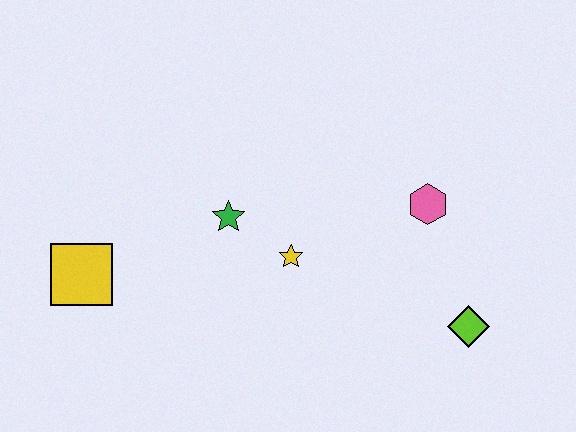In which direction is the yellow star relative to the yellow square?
The yellow star is to the right of the yellow square.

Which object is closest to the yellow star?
The green star is closest to the yellow star.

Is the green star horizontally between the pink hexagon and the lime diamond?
No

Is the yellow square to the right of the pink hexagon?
No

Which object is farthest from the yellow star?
The yellow square is farthest from the yellow star.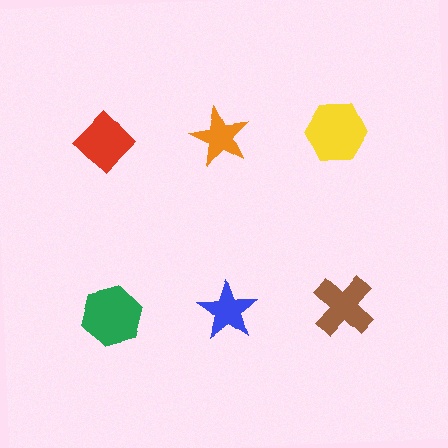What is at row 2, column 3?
A brown cross.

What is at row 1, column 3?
A yellow hexagon.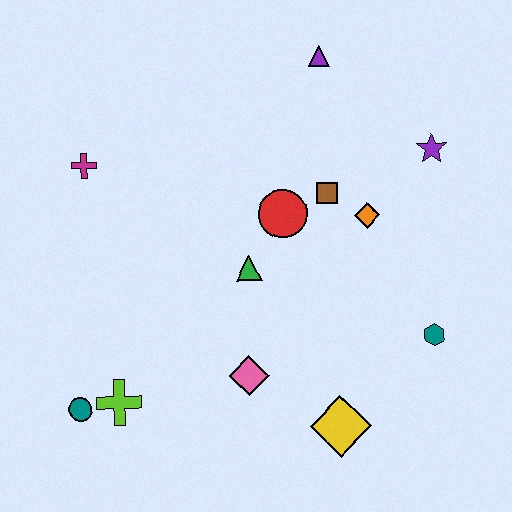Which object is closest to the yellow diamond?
The pink diamond is closest to the yellow diamond.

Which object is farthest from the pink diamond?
The purple triangle is farthest from the pink diamond.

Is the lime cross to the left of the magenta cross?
No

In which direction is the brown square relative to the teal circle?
The brown square is to the right of the teal circle.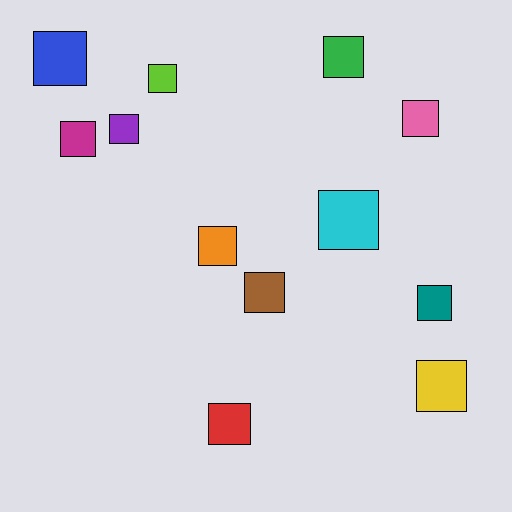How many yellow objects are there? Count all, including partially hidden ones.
There is 1 yellow object.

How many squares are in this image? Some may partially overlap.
There are 12 squares.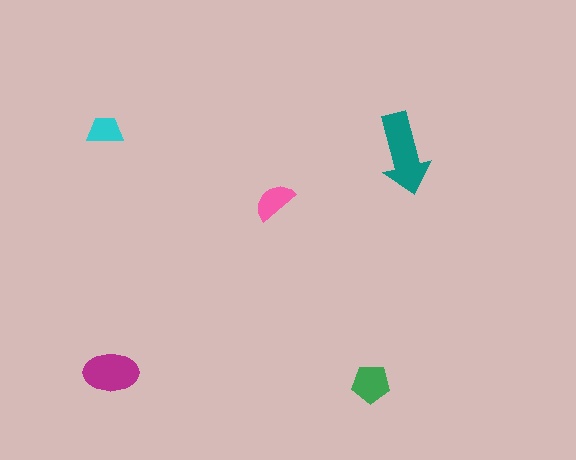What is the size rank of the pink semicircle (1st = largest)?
4th.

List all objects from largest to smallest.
The teal arrow, the magenta ellipse, the green pentagon, the pink semicircle, the cyan trapezoid.